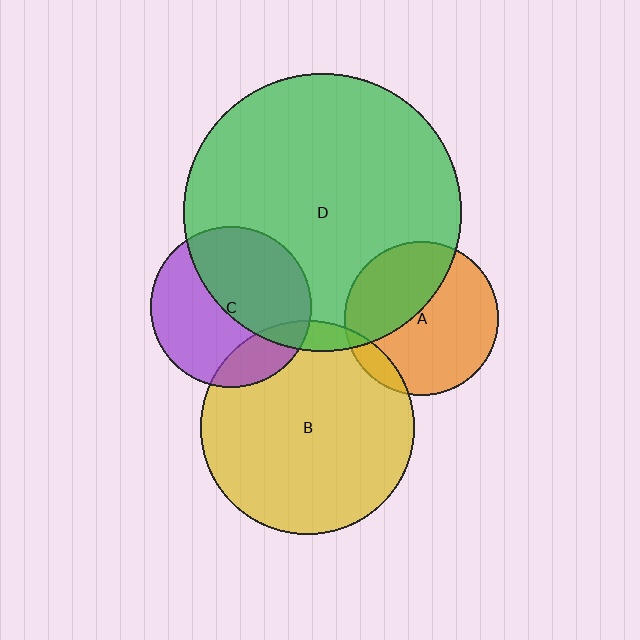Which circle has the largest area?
Circle D (green).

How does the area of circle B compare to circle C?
Approximately 1.8 times.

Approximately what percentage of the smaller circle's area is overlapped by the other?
Approximately 5%.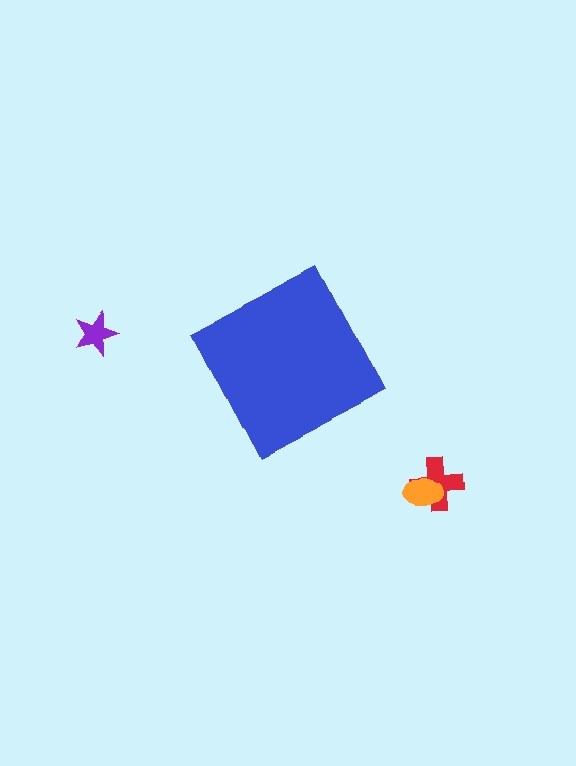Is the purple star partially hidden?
No, the purple star is fully visible.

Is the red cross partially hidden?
No, the red cross is fully visible.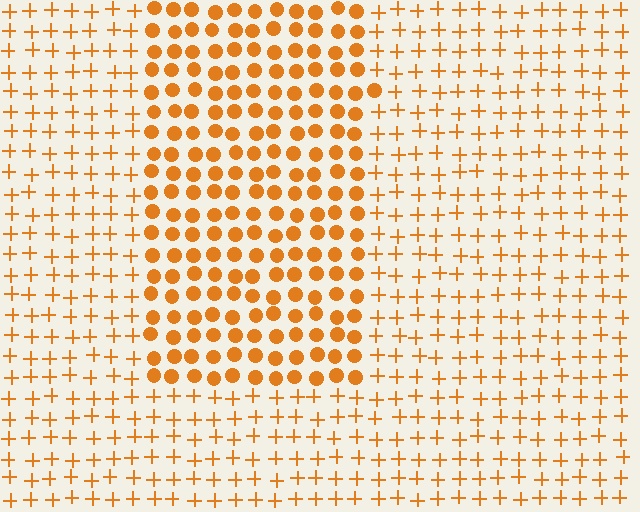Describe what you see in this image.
The image is filled with small orange elements arranged in a uniform grid. A rectangle-shaped region contains circles, while the surrounding area contains plus signs. The boundary is defined purely by the change in element shape.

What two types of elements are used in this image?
The image uses circles inside the rectangle region and plus signs outside it.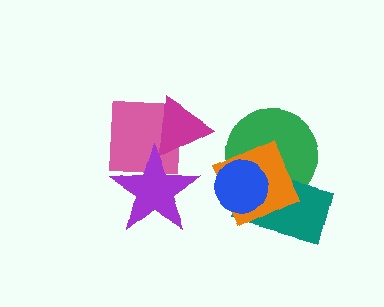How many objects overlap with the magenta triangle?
2 objects overlap with the magenta triangle.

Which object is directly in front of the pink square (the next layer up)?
The purple star is directly in front of the pink square.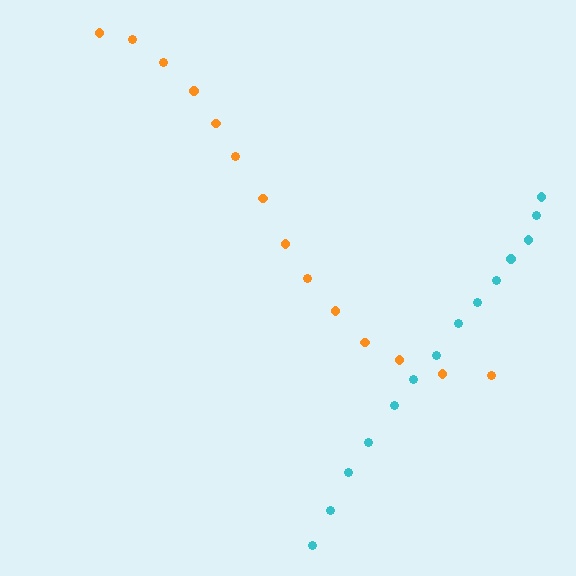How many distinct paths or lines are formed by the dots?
There are 2 distinct paths.